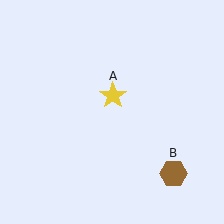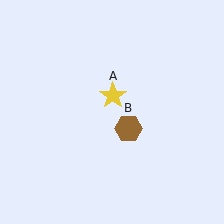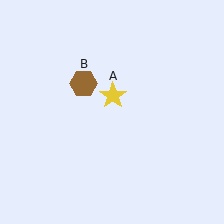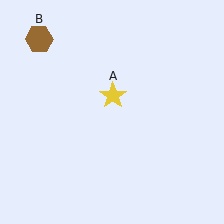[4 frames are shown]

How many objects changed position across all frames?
1 object changed position: brown hexagon (object B).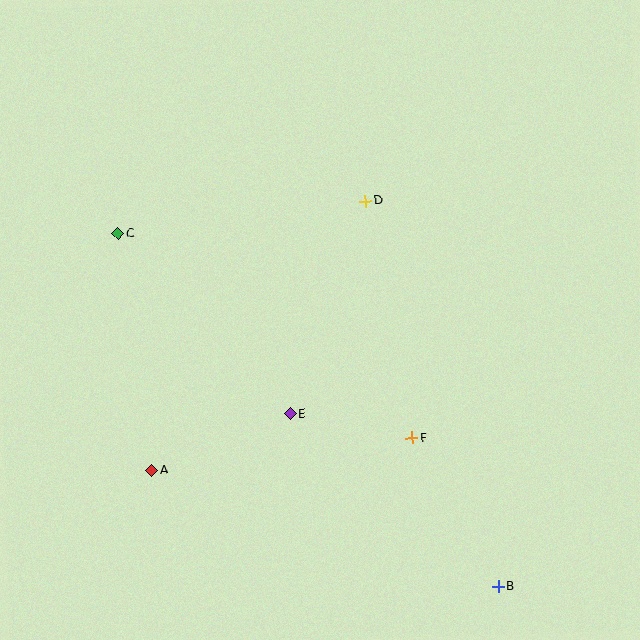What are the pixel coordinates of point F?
Point F is at (412, 438).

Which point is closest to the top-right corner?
Point D is closest to the top-right corner.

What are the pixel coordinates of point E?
Point E is at (290, 414).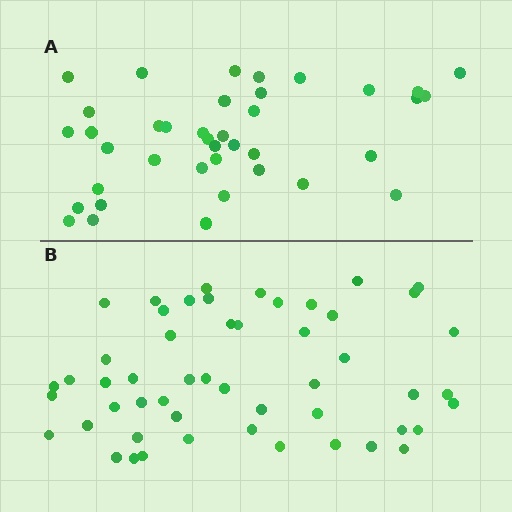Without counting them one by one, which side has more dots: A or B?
Region B (the bottom region) has more dots.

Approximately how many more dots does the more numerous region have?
Region B has approximately 15 more dots than region A.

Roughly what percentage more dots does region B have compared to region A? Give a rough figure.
About 35% more.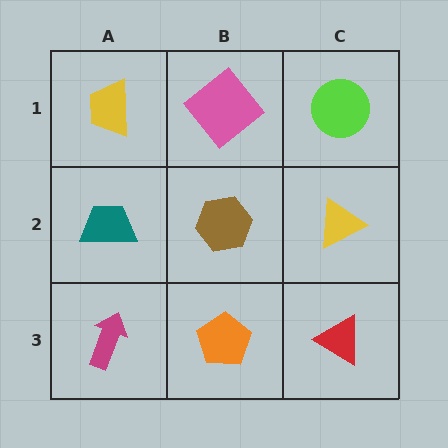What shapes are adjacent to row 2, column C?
A lime circle (row 1, column C), a red triangle (row 3, column C), a brown hexagon (row 2, column B).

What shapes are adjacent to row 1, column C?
A yellow triangle (row 2, column C), a pink diamond (row 1, column B).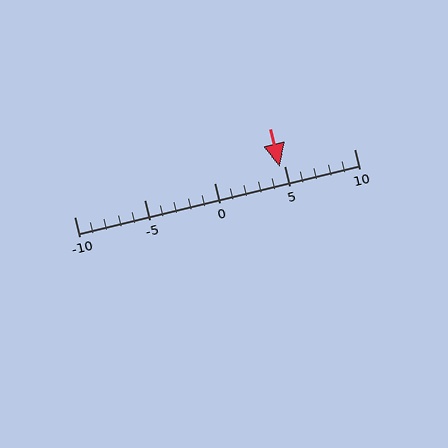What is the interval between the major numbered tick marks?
The major tick marks are spaced 5 units apart.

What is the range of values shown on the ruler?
The ruler shows values from -10 to 10.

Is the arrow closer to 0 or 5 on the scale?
The arrow is closer to 5.